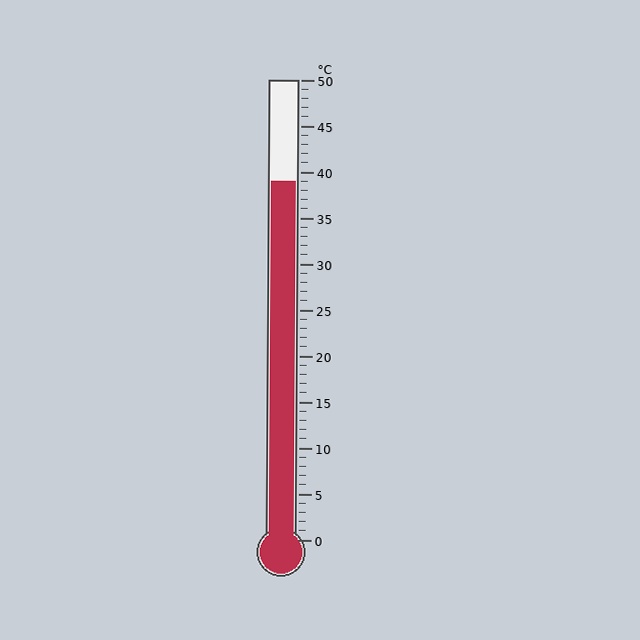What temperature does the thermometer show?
The thermometer shows approximately 39°C.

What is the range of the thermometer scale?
The thermometer scale ranges from 0°C to 50°C.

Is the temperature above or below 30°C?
The temperature is above 30°C.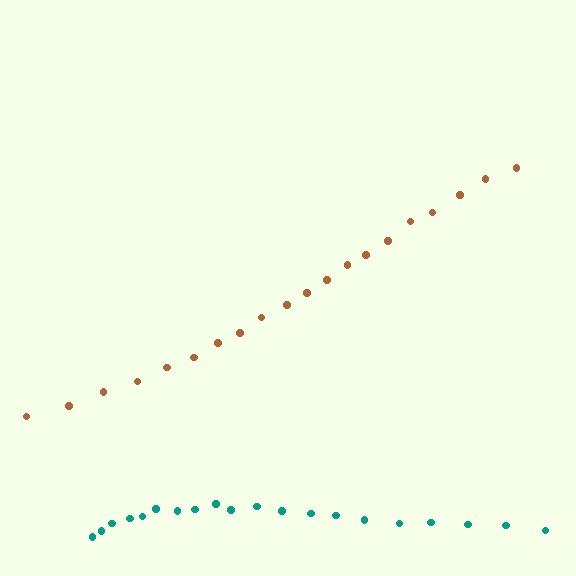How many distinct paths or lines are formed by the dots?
There are 2 distinct paths.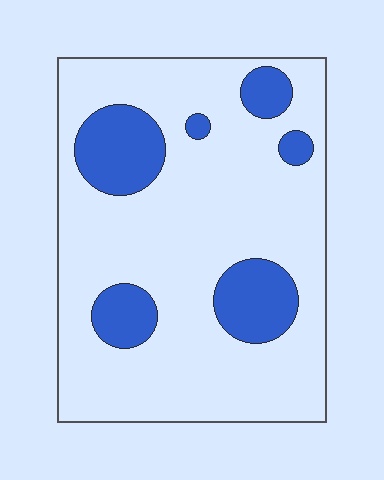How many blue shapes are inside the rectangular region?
6.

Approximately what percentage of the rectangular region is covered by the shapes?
Approximately 20%.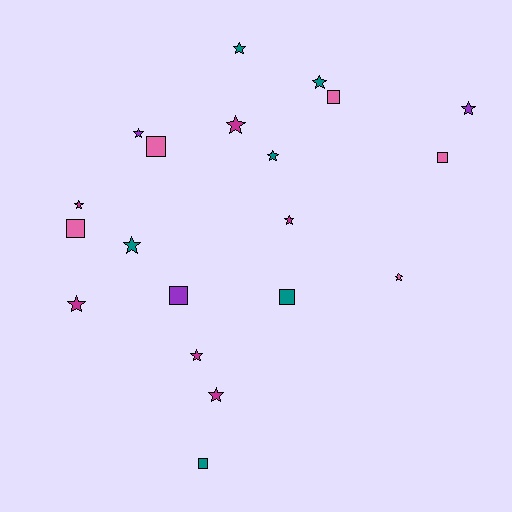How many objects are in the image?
There are 20 objects.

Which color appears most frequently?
Teal, with 6 objects.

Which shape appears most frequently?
Star, with 13 objects.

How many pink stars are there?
There is 1 pink star.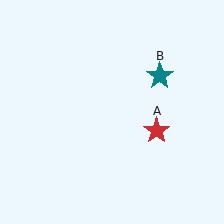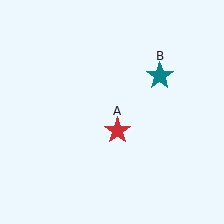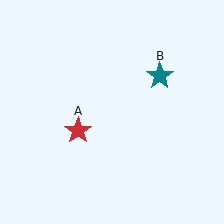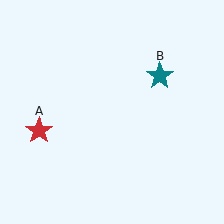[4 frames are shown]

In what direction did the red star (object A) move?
The red star (object A) moved left.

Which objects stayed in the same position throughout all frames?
Teal star (object B) remained stationary.